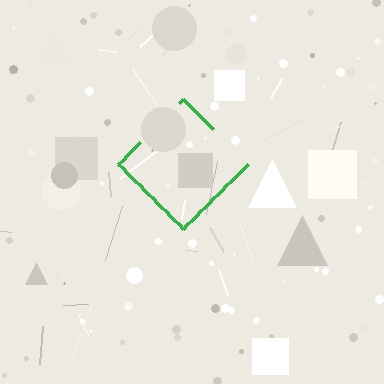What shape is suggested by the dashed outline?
The dashed outline suggests a diamond.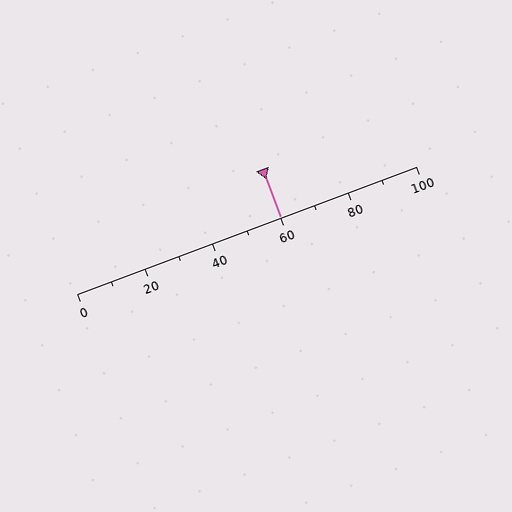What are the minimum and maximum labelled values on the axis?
The axis runs from 0 to 100.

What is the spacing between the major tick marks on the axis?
The major ticks are spaced 20 apart.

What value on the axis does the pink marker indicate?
The marker indicates approximately 60.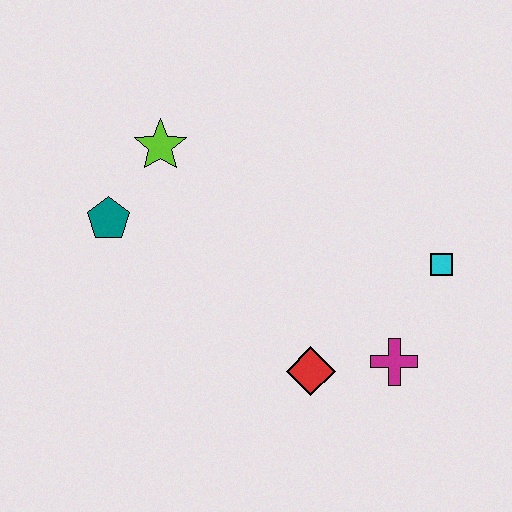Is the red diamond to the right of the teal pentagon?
Yes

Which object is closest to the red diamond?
The magenta cross is closest to the red diamond.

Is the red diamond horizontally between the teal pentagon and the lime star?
No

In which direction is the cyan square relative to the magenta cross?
The cyan square is above the magenta cross.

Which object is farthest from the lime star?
The magenta cross is farthest from the lime star.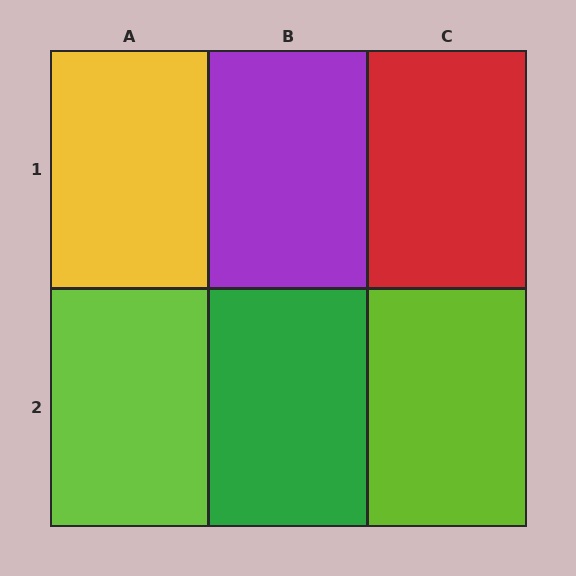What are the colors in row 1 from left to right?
Yellow, purple, red.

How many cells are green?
1 cell is green.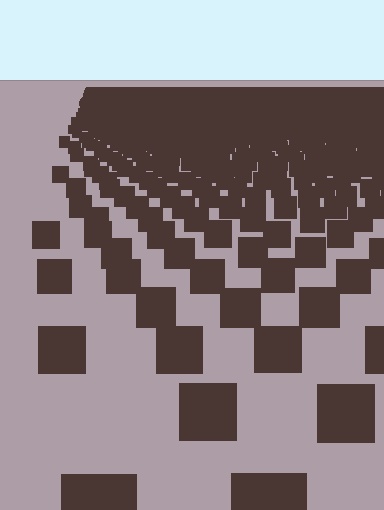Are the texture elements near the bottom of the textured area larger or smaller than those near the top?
Larger. Near the bottom, elements are closer to the viewer and appear at a bigger on-screen size.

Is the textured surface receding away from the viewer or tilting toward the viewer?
The surface is receding away from the viewer. Texture elements get smaller and denser toward the top.